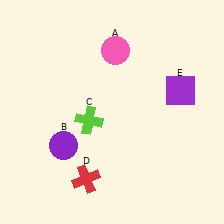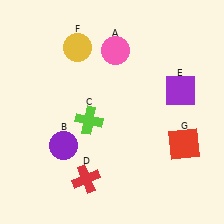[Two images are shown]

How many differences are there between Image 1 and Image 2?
There are 2 differences between the two images.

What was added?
A yellow circle (F), a red square (G) were added in Image 2.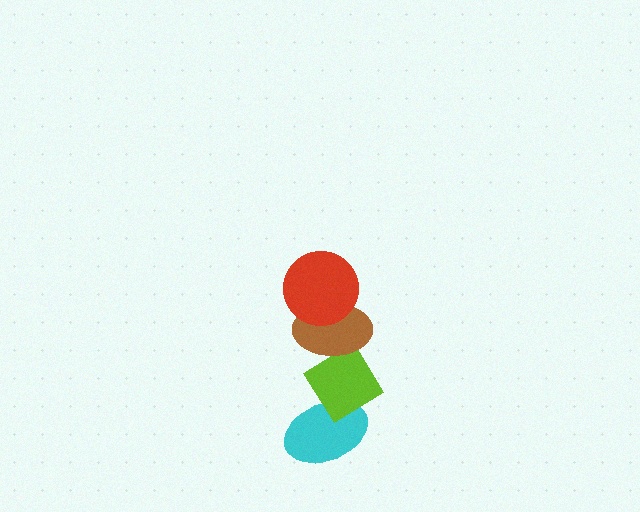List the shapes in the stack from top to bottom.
From top to bottom: the red circle, the brown ellipse, the lime diamond, the cyan ellipse.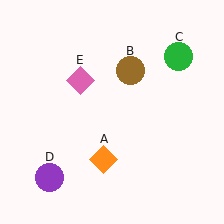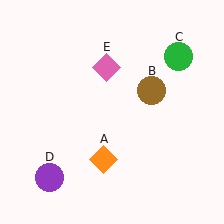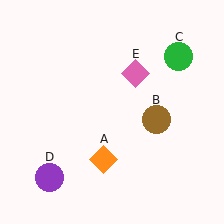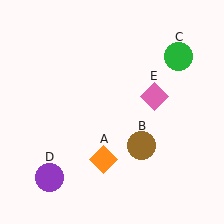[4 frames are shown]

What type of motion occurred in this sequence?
The brown circle (object B), pink diamond (object E) rotated clockwise around the center of the scene.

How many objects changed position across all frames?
2 objects changed position: brown circle (object B), pink diamond (object E).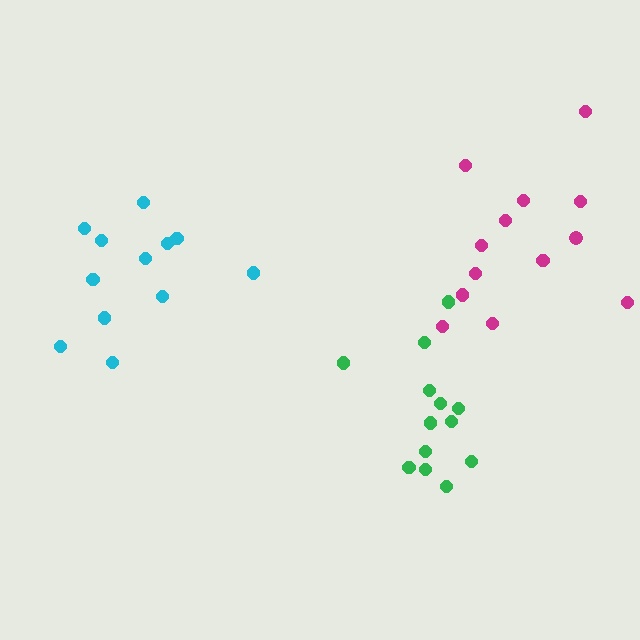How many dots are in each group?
Group 1: 13 dots, Group 2: 12 dots, Group 3: 13 dots (38 total).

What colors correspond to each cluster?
The clusters are colored: magenta, cyan, green.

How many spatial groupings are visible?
There are 3 spatial groupings.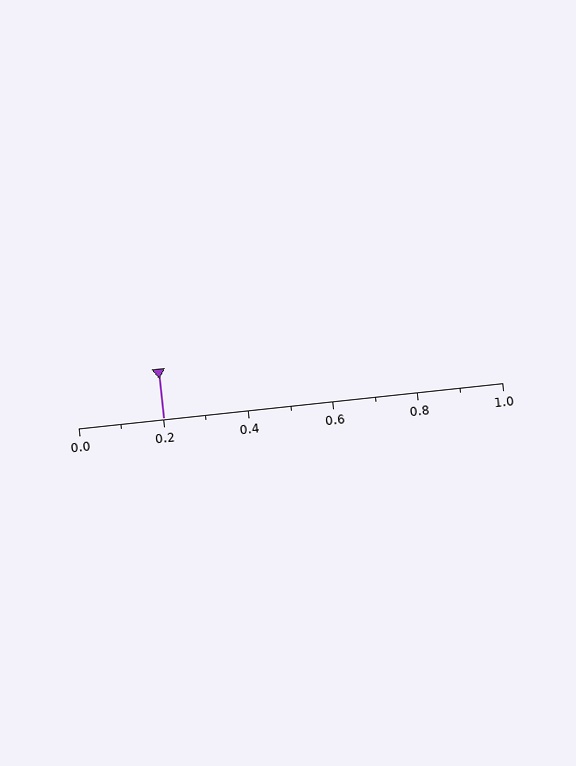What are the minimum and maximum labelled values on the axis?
The axis runs from 0.0 to 1.0.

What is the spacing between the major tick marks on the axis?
The major ticks are spaced 0.2 apart.